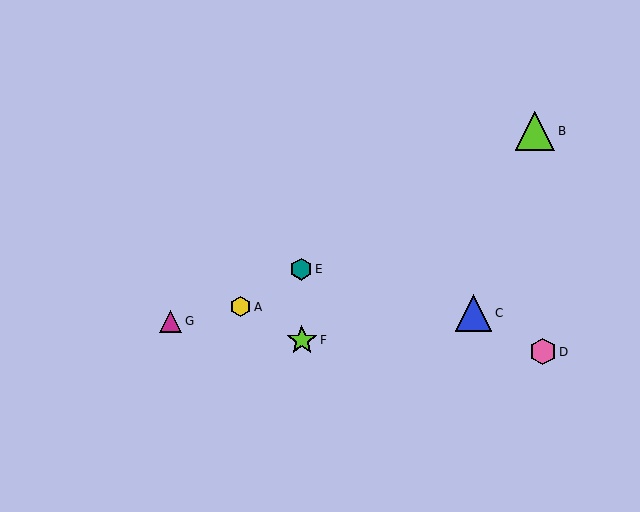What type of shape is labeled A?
Shape A is a yellow hexagon.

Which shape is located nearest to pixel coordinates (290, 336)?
The lime star (labeled F) at (302, 340) is nearest to that location.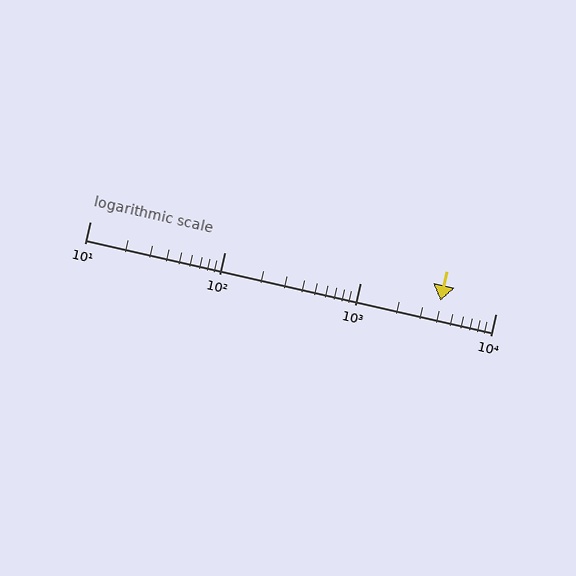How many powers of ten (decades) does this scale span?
The scale spans 3 decades, from 10 to 10000.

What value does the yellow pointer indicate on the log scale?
The pointer indicates approximately 3900.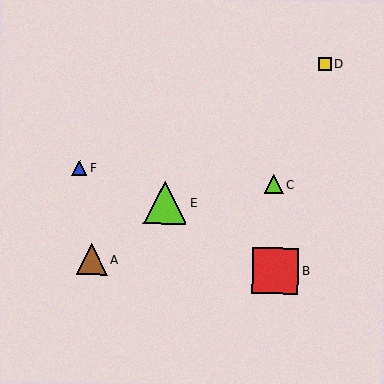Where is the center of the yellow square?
The center of the yellow square is at (325, 64).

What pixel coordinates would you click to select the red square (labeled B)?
Click at (276, 271) to select the red square B.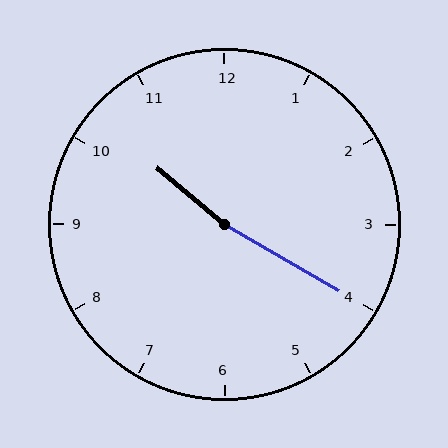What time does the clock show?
10:20.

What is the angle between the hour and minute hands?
Approximately 170 degrees.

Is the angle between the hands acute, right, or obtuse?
It is obtuse.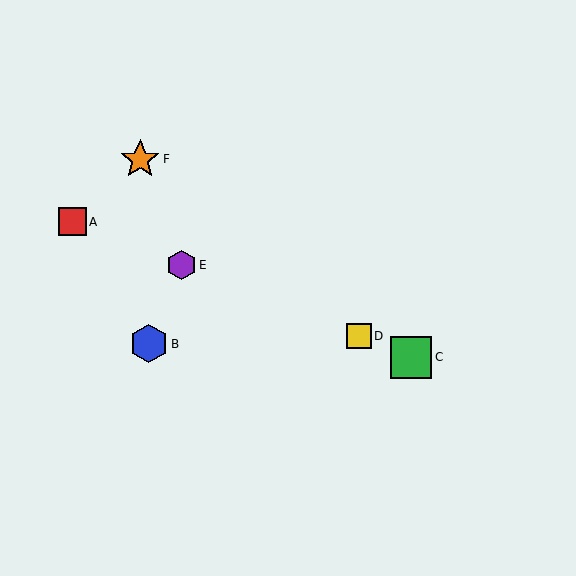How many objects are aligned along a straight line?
4 objects (A, C, D, E) are aligned along a straight line.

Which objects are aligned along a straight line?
Objects A, C, D, E are aligned along a straight line.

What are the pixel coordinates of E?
Object E is at (181, 265).